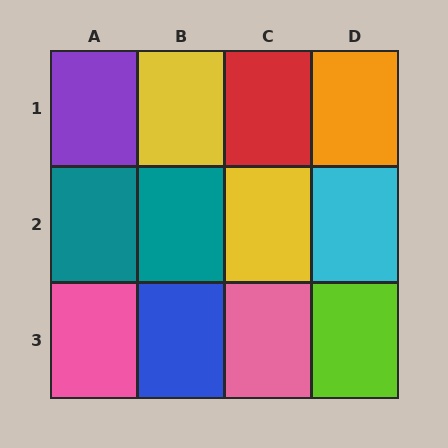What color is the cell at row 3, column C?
Pink.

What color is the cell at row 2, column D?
Cyan.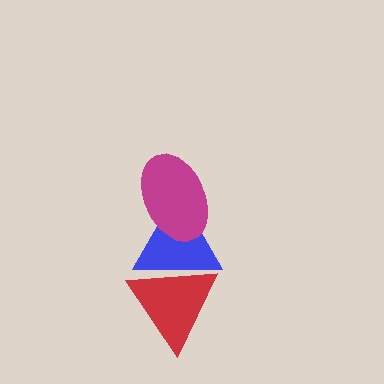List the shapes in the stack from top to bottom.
From top to bottom: the magenta ellipse, the blue triangle, the red triangle.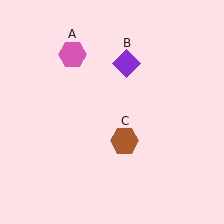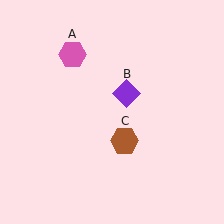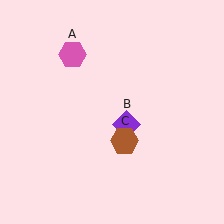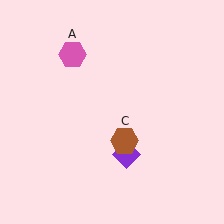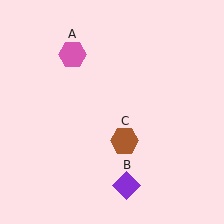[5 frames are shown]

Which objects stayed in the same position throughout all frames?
Pink hexagon (object A) and brown hexagon (object C) remained stationary.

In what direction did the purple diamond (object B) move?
The purple diamond (object B) moved down.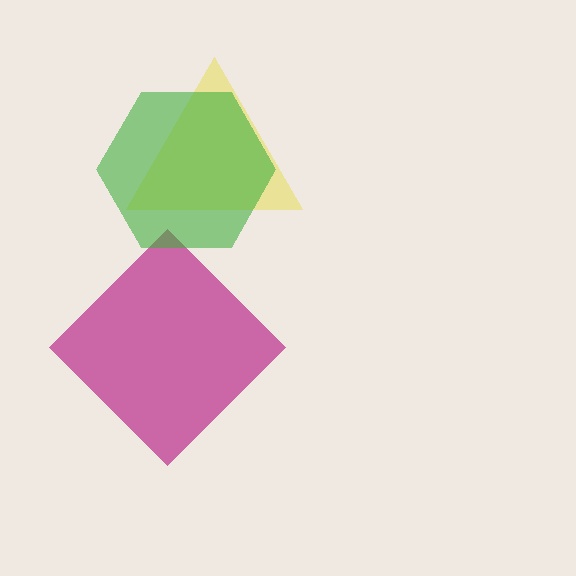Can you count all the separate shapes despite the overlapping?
Yes, there are 3 separate shapes.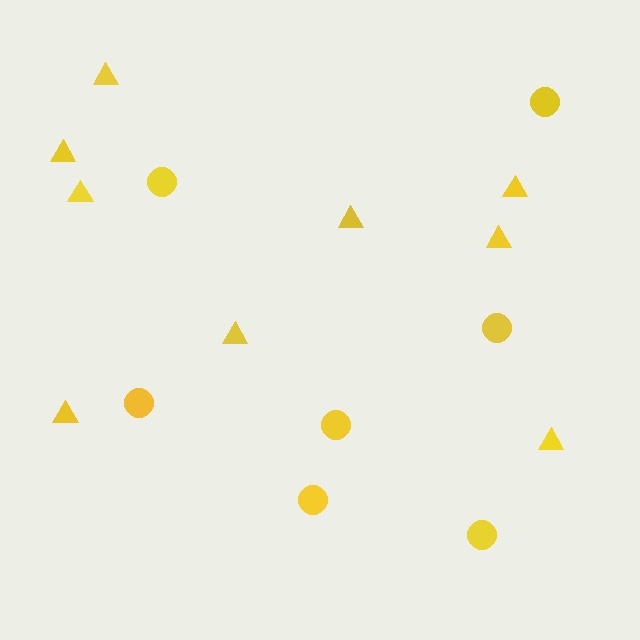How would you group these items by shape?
There are 2 groups: one group of circles (7) and one group of triangles (9).